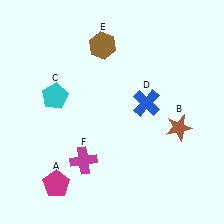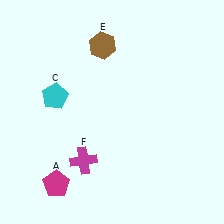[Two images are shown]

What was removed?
The brown star (B), the blue cross (D) were removed in Image 2.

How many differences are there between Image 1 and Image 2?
There are 2 differences between the two images.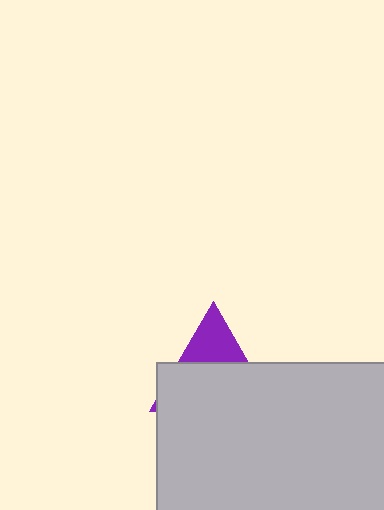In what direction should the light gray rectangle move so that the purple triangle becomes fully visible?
The light gray rectangle should move down. That is the shortest direction to clear the overlap and leave the purple triangle fully visible.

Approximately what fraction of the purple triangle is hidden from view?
Roughly 69% of the purple triangle is hidden behind the light gray rectangle.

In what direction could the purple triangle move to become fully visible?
The purple triangle could move up. That would shift it out from behind the light gray rectangle entirely.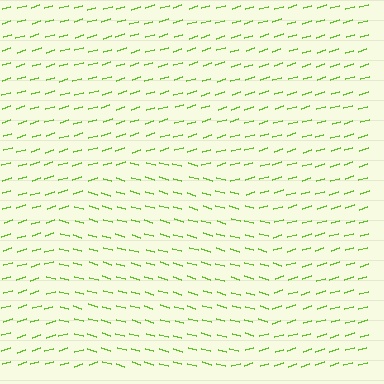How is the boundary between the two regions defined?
The boundary is defined purely by a change in line orientation (approximately 32 degrees difference). All lines are the same color and thickness.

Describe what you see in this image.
The image is filled with small lime line segments. A circle region in the image has lines oriented differently from the surrounding lines, creating a visible texture boundary.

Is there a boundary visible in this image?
Yes, there is a texture boundary formed by a change in line orientation.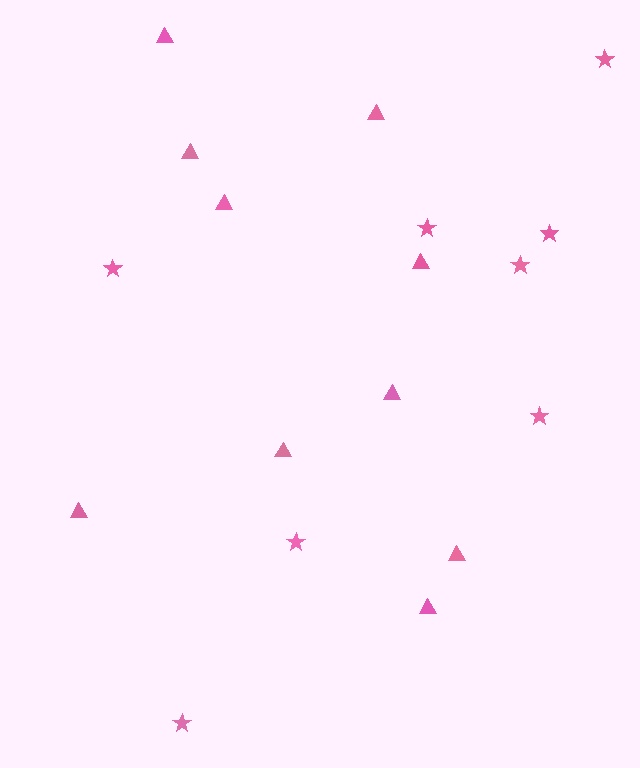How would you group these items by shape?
There are 2 groups: one group of stars (8) and one group of triangles (10).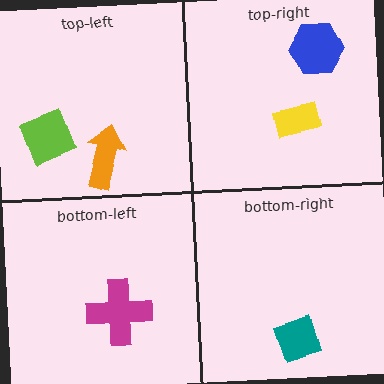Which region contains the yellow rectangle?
The top-right region.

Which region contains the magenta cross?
The bottom-left region.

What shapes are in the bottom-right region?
The teal diamond.